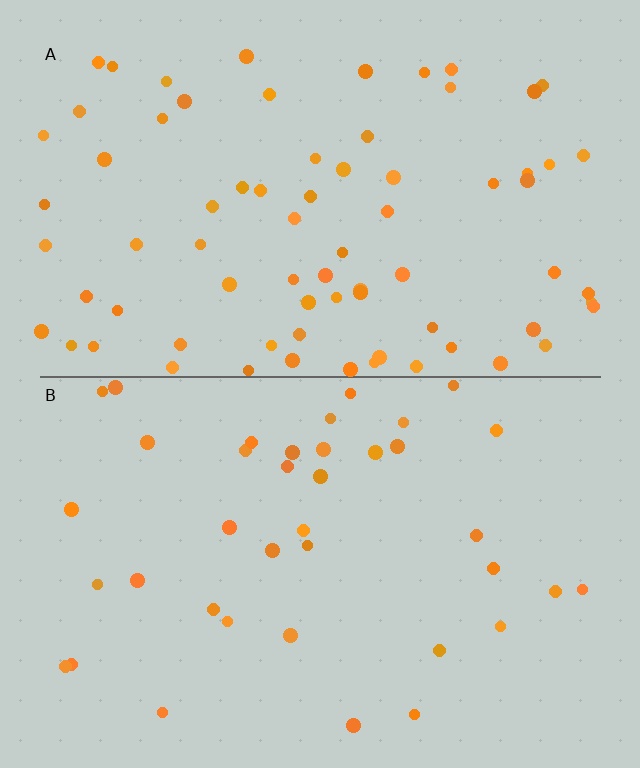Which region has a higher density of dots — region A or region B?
A (the top).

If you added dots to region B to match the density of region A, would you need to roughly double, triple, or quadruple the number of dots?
Approximately double.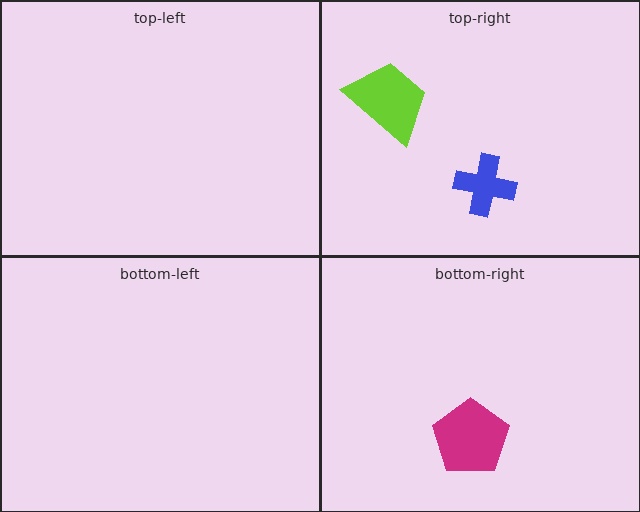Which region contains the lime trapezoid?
The top-right region.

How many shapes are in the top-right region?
2.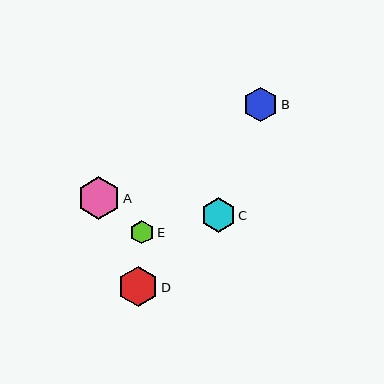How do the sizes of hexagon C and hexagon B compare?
Hexagon C and hexagon B are approximately the same size.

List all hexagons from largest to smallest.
From largest to smallest: A, D, C, B, E.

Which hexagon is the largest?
Hexagon A is the largest with a size of approximately 42 pixels.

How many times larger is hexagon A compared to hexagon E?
Hexagon A is approximately 1.8 times the size of hexagon E.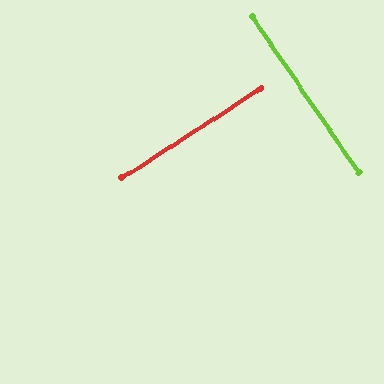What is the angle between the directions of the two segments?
Approximately 88 degrees.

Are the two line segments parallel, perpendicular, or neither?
Perpendicular — they meet at approximately 88°.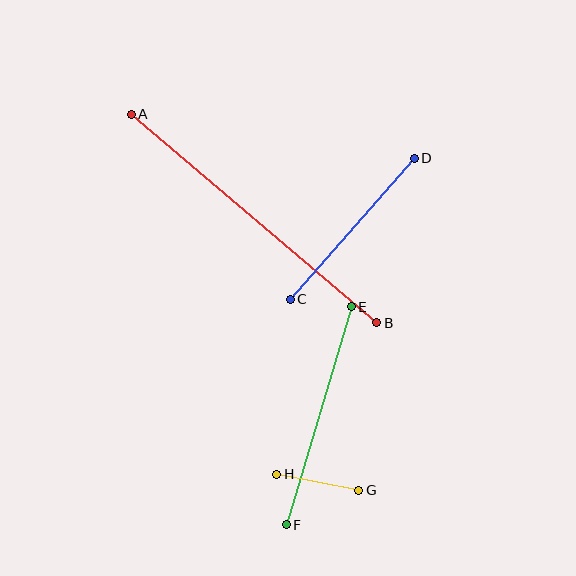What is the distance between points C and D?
The distance is approximately 188 pixels.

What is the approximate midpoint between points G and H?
The midpoint is at approximately (318, 482) pixels.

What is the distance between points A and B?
The distance is approximately 322 pixels.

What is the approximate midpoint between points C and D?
The midpoint is at approximately (352, 229) pixels.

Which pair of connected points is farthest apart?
Points A and B are farthest apart.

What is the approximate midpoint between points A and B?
The midpoint is at approximately (254, 218) pixels.